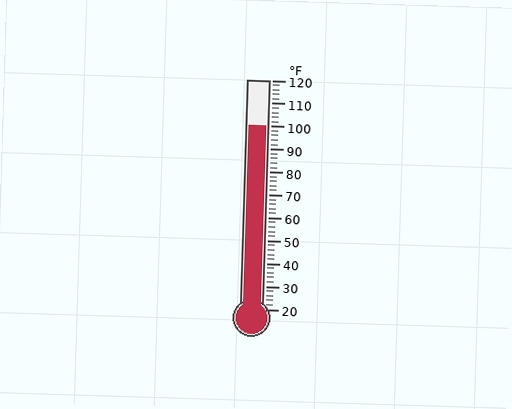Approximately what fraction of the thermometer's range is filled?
The thermometer is filled to approximately 80% of its range.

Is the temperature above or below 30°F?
The temperature is above 30°F.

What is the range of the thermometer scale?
The thermometer scale ranges from 20°F to 120°F.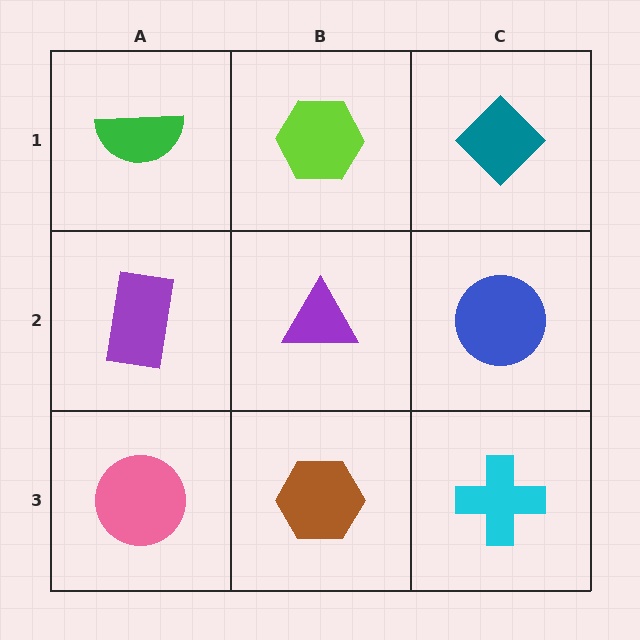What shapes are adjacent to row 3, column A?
A purple rectangle (row 2, column A), a brown hexagon (row 3, column B).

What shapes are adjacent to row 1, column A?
A purple rectangle (row 2, column A), a lime hexagon (row 1, column B).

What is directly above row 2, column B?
A lime hexagon.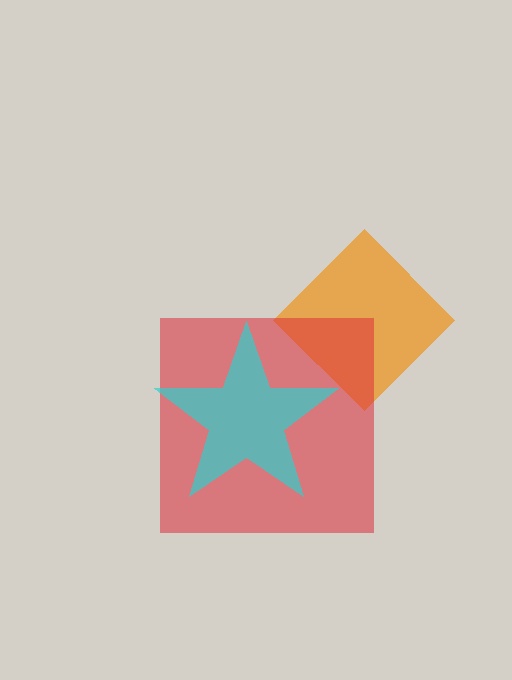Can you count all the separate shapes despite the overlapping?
Yes, there are 3 separate shapes.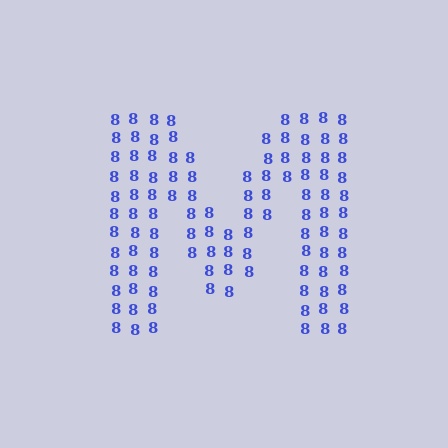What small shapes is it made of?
It is made of small digit 8's.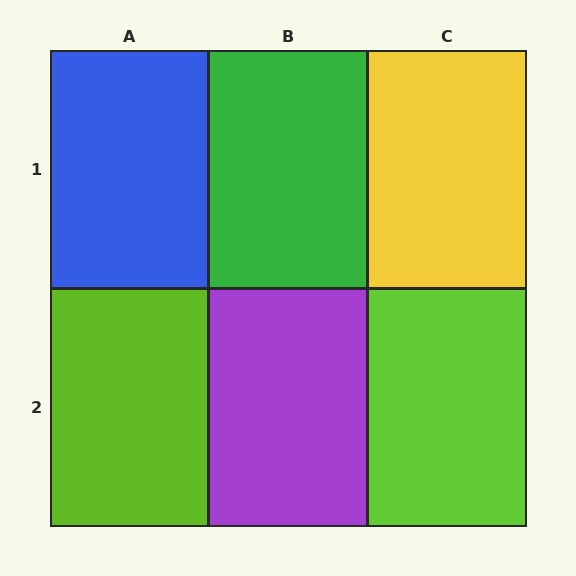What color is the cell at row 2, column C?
Lime.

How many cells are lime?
2 cells are lime.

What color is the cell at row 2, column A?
Lime.